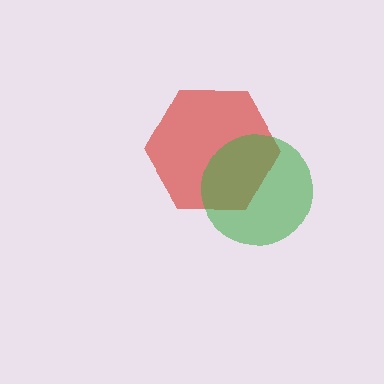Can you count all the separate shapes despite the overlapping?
Yes, there are 2 separate shapes.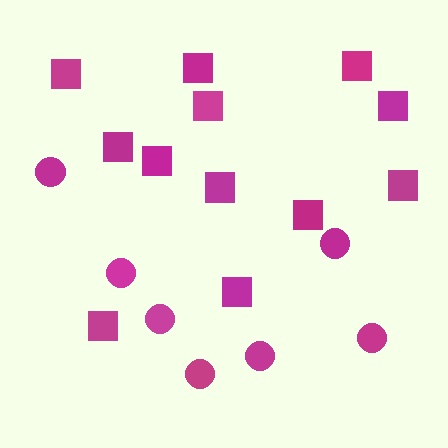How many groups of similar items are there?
There are 2 groups: one group of circles (7) and one group of squares (12).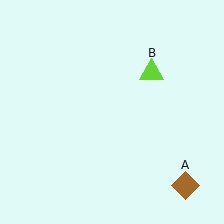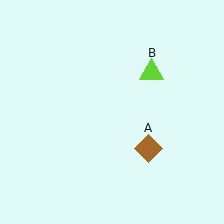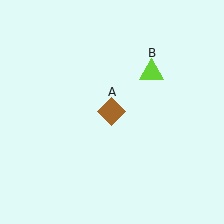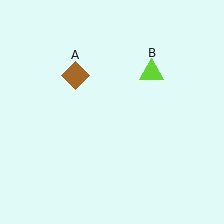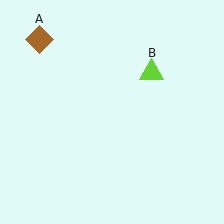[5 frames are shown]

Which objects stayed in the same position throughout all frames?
Lime triangle (object B) remained stationary.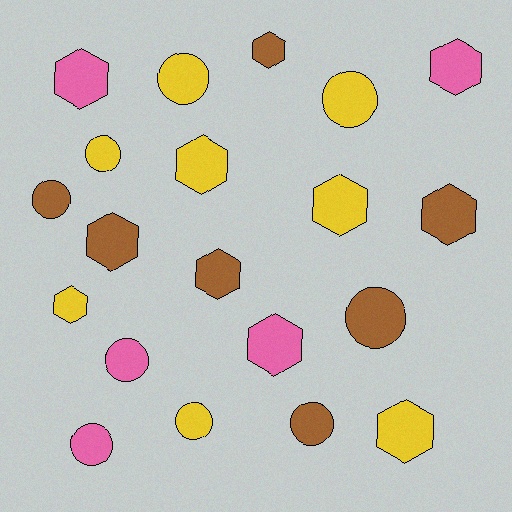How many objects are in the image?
There are 20 objects.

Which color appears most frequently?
Yellow, with 8 objects.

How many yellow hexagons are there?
There are 4 yellow hexagons.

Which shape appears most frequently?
Hexagon, with 11 objects.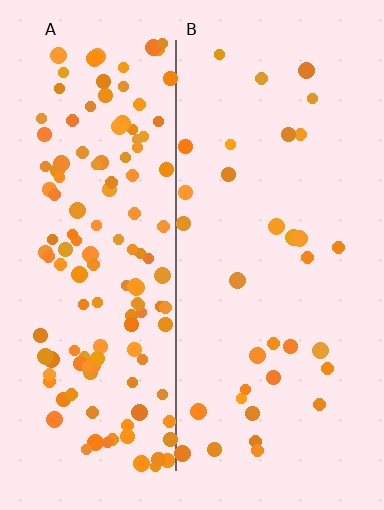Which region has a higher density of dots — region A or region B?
A (the left).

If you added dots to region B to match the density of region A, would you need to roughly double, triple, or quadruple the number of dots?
Approximately quadruple.